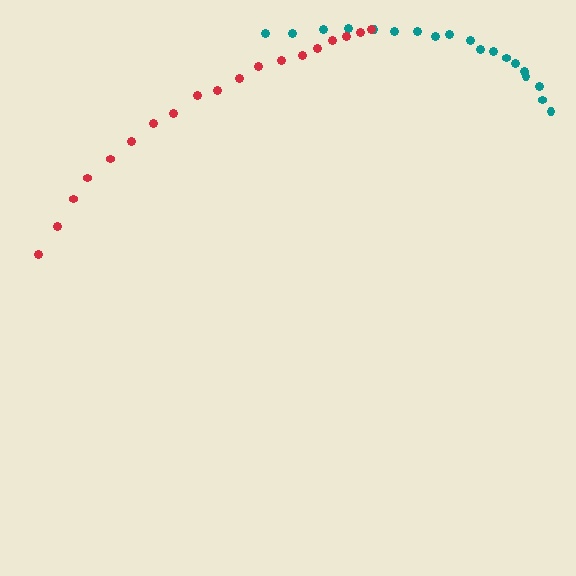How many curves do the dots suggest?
There are 2 distinct paths.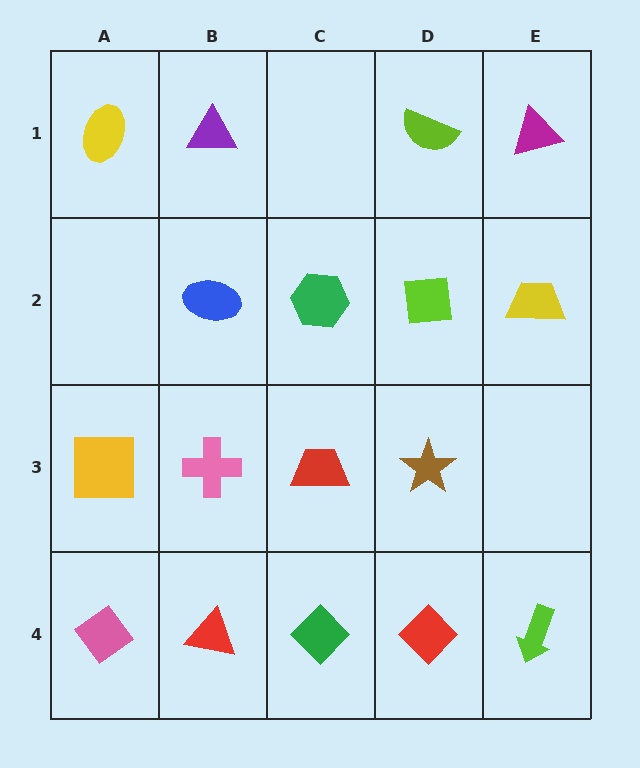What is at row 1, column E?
A magenta triangle.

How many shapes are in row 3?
4 shapes.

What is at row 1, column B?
A purple triangle.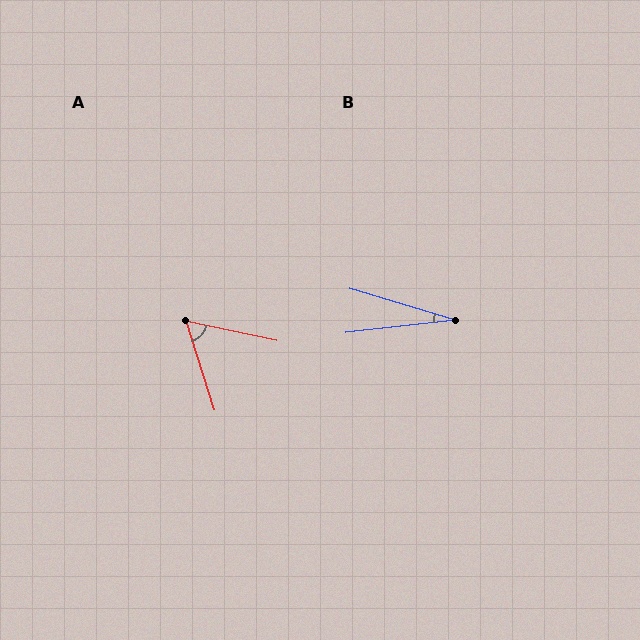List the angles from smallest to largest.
B (23°), A (60°).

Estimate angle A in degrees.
Approximately 60 degrees.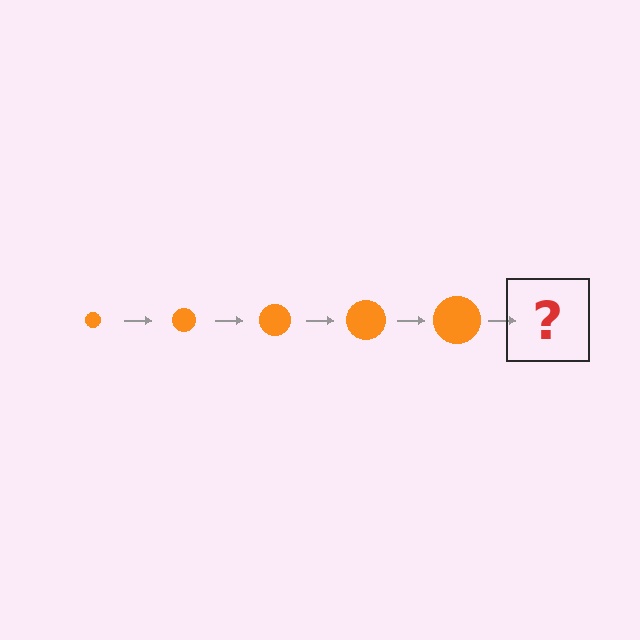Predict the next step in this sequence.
The next step is an orange circle, larger than the previous one.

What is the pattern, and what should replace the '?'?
The pattern is that the circle gets progressively larger each step. The '?' should be an orange circle, larger than the previous one.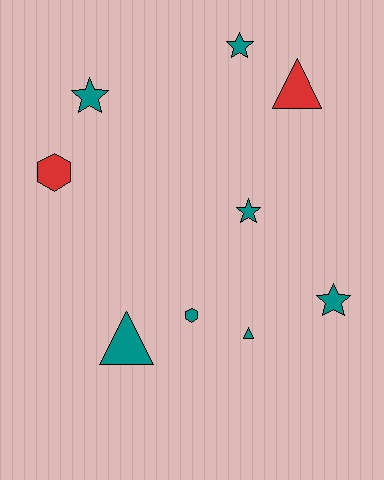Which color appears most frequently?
Teal, with 7 objects.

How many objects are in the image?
There are 9 objects.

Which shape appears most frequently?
Star, with 4 objects.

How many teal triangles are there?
There are 2 teal triangles.